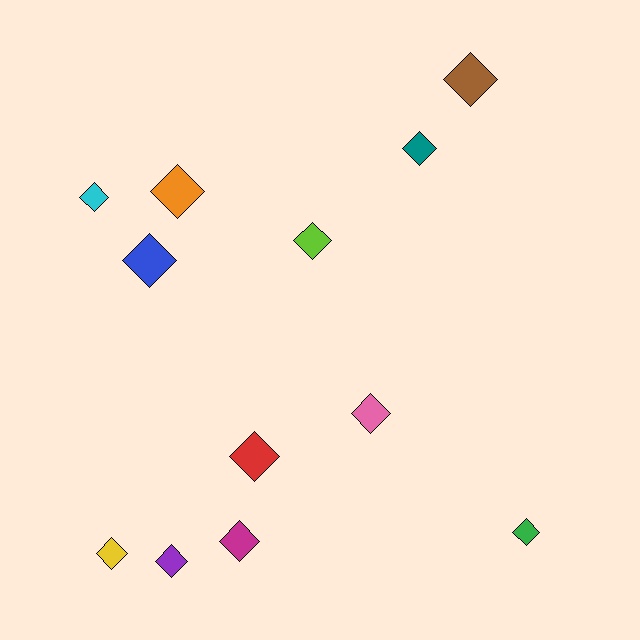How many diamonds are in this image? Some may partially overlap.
There are 12 diamonds.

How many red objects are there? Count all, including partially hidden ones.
There is 1 red object.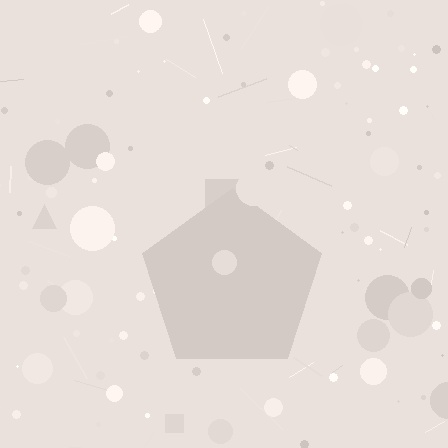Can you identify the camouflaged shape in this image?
The camouflaged shape is a pentagon.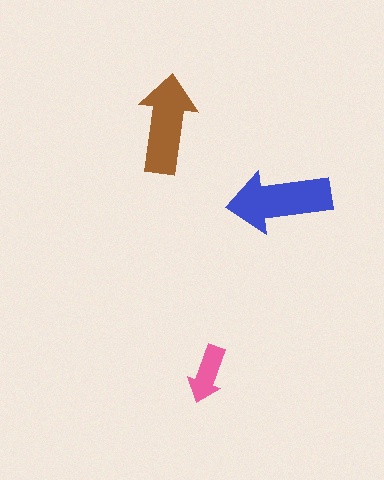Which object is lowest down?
The pink arrow is bottommost.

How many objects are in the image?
There are 3 objects in the image.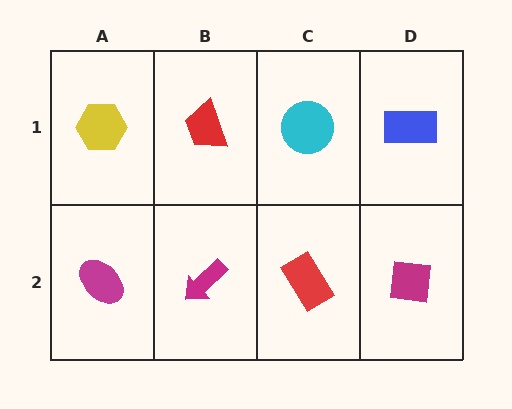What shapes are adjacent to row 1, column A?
A magenta ellipse (row 2, column A), a red trapezoid (row 1, column B).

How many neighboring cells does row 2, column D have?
2.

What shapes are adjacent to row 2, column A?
A yellow hexagon (row 1, column A), a magenta arrow (row 2, column B).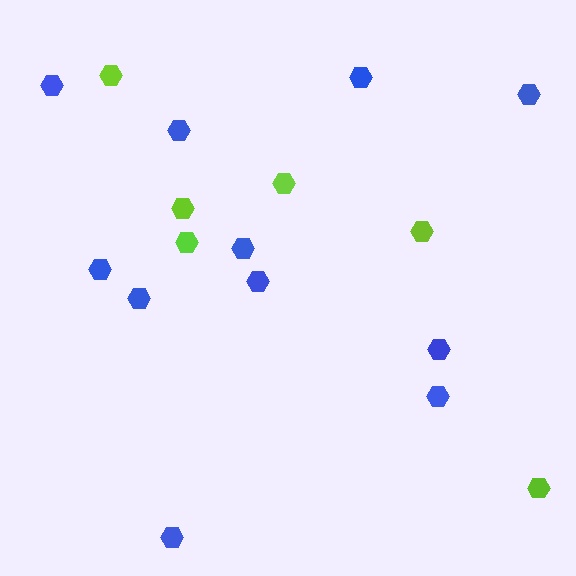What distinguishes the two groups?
There are 2 groups: one group of blue hexagons (11) and one group of lime hexagons (6).